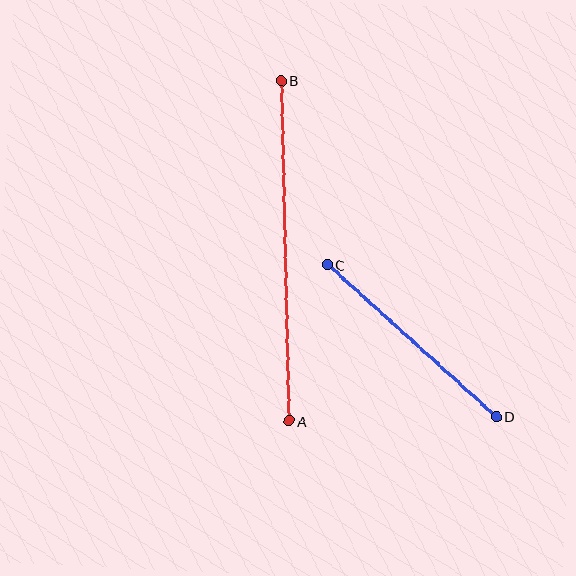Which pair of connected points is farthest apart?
Points A and B are farthest apart.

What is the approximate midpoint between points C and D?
The midpoint is at approximately (412, 341) pixels.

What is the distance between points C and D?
The distance is approximately 227 pixels.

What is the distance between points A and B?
The distance is approximately 341 pixels.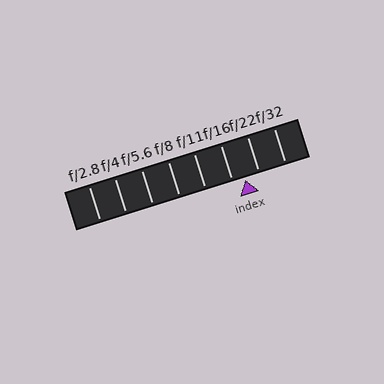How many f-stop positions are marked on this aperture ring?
There are 8 f-stop positions marked.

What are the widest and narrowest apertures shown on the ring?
The widest aperture shown is f/2.8 and the narrowest is f/32.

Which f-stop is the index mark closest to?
The index mark is closest to f/16.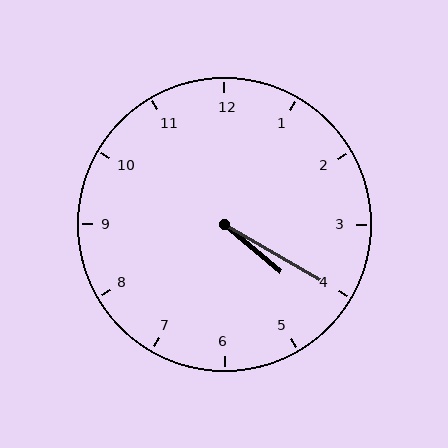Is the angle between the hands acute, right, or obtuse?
It is acute.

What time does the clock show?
4:20.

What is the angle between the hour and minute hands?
Approximately 10 degrees.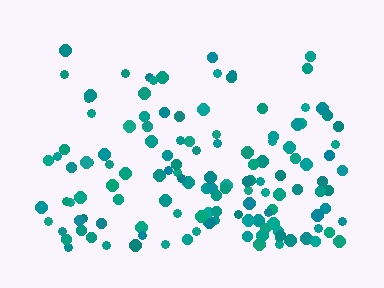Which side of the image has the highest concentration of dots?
The bottom.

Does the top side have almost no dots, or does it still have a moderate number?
Still a moderate number, just noticeably fewer than the bottom.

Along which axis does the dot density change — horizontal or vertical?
Vertical.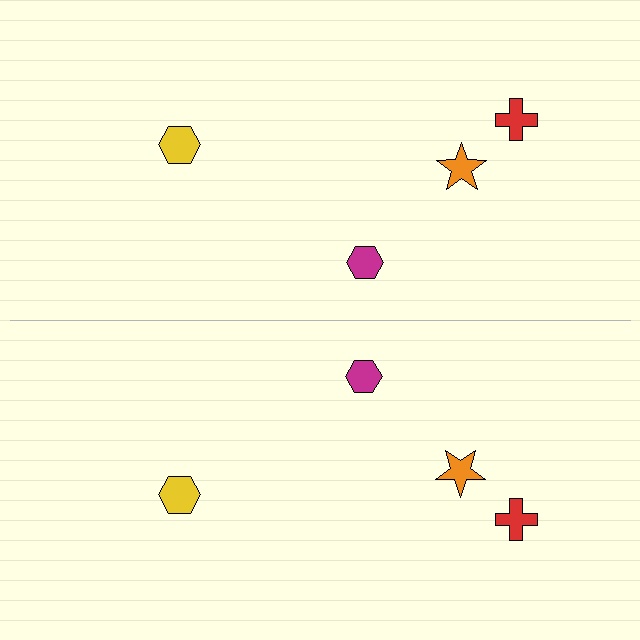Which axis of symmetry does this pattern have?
The pattern has a horizontal axis of symmetry running through the center of the image.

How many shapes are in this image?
There are 8 shapes in this image.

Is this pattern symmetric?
Yes, this pattern has bilateral (reflection) symmetry.